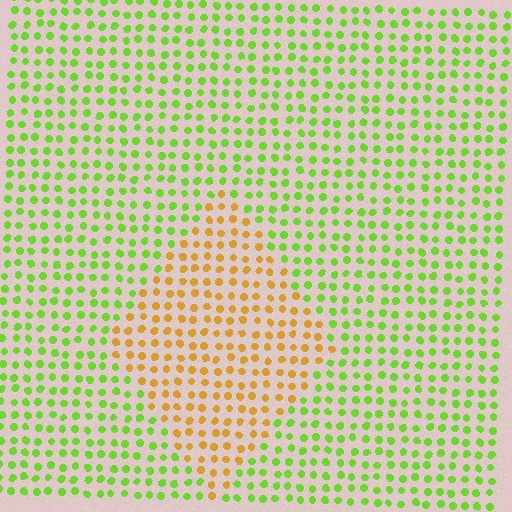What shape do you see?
I see a diamond.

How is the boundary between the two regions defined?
The boundary is defined purely by a slight shift in hue (about 59 degrees). Spacing, size, and orientation are identical on both sides.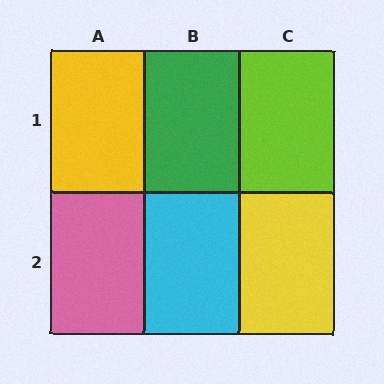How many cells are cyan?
1 cell is cyan.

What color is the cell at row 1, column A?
Yellow.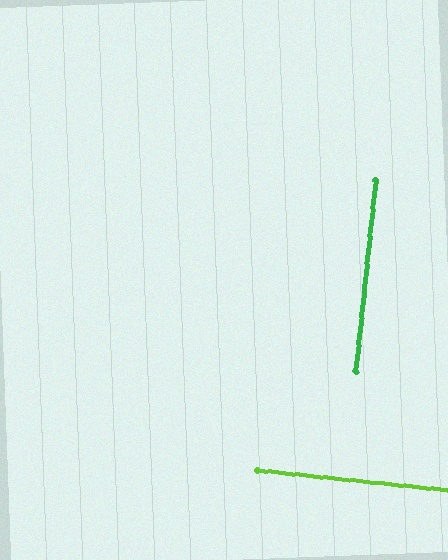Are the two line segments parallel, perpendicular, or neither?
Perpendicular — they meet at approximately 90°.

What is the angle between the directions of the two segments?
Approximately 90 degrees.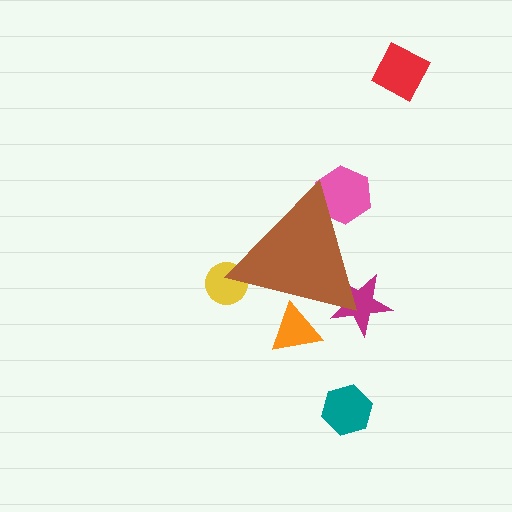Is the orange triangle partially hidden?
Yes, the orange triangle is partially hidden behind the brown triangle.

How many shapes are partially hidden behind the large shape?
4 shapes are partially hidden.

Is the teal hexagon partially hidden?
No, the teal hexagon is fully visible.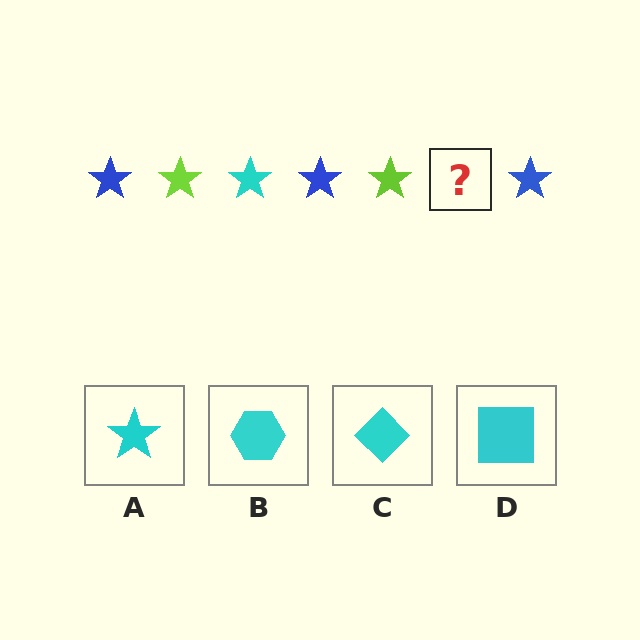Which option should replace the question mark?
Option A.